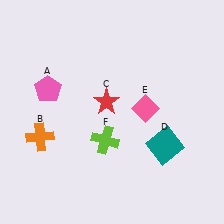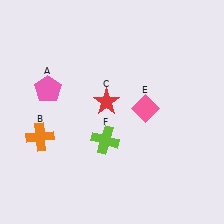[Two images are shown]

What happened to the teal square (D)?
The teal square (D) was removed in Image 2. It was in the bottom-right area of Image 1.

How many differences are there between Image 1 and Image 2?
There is 1 difference between the two images.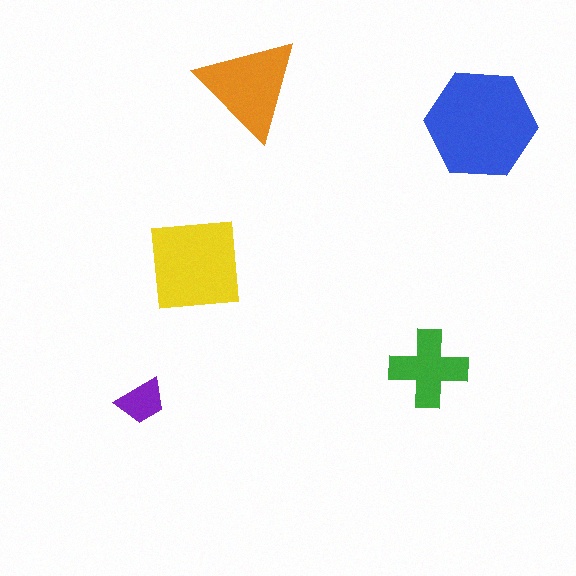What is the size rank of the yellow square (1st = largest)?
2nd.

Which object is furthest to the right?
The blue hexagon is rightmost.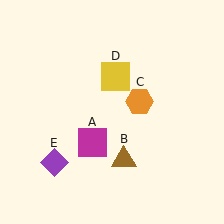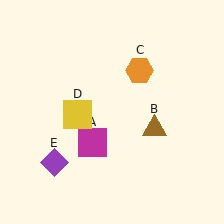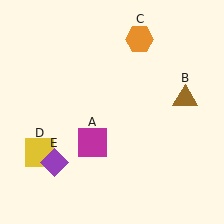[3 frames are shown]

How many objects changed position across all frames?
3 objects changed position: brown triangle (object B), orange hexagon (object C), yellow square (object D).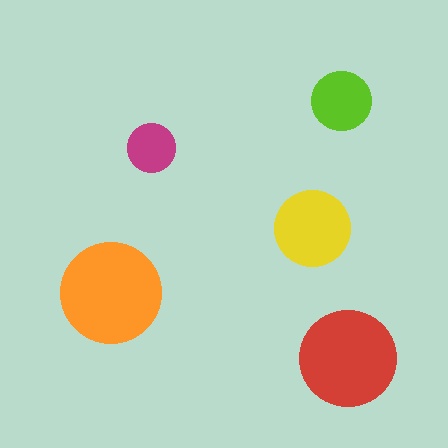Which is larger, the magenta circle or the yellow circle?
The yellow one.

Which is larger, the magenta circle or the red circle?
The red one.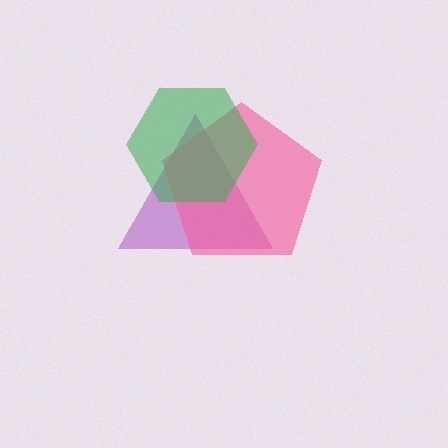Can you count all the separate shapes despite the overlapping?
Yes, there are 3 separate shapes.